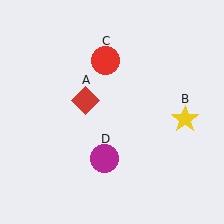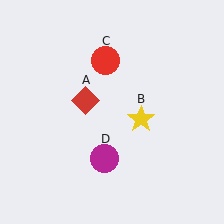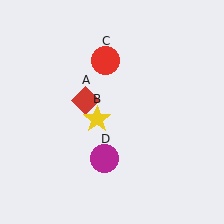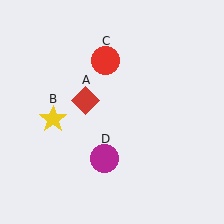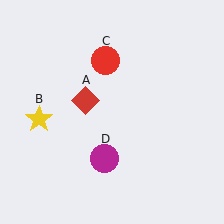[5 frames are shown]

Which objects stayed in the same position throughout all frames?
Red diamond (object A) and red circle (object C) and magenta circle (object D) remained stationary.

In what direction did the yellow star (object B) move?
The yellow star (object B) moved left.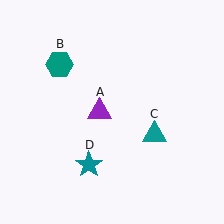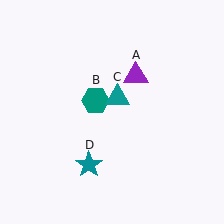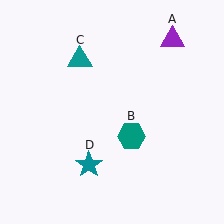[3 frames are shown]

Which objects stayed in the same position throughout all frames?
Teal star (object D) remained stationary.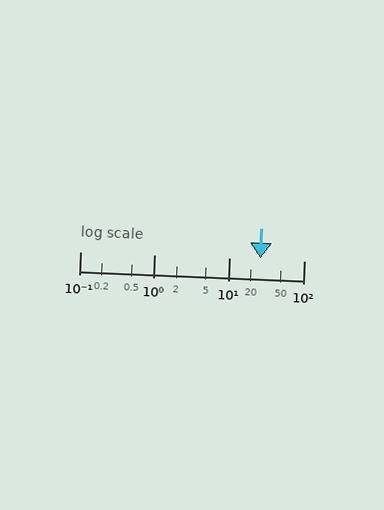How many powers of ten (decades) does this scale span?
The scale spans 3 decades, from 0.1 to 100.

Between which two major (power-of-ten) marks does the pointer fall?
The pointer is between 10 and 100.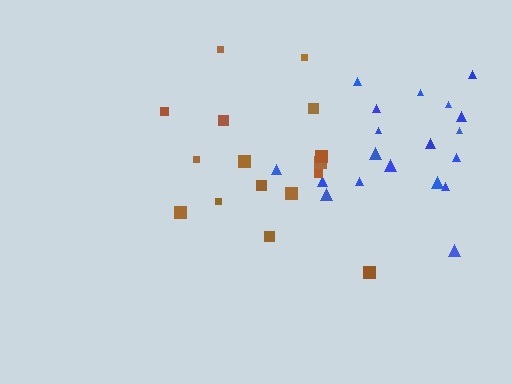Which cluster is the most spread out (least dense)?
Brown.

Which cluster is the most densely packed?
Blue.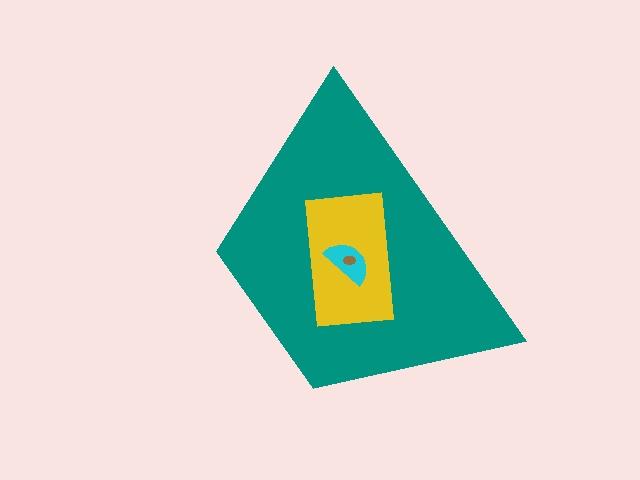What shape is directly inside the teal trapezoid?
The yellow rectangle.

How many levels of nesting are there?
4.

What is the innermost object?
The brown ellipse.